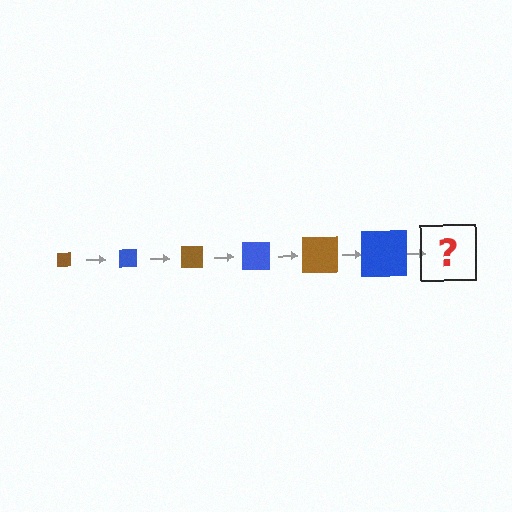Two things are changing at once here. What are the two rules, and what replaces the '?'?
The two rules are that the square grows larger each step and the color cycles through brown and blue. The '?' should be a brown square, larger than the previous one.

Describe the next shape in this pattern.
It should be a brown square, larger than the previous one.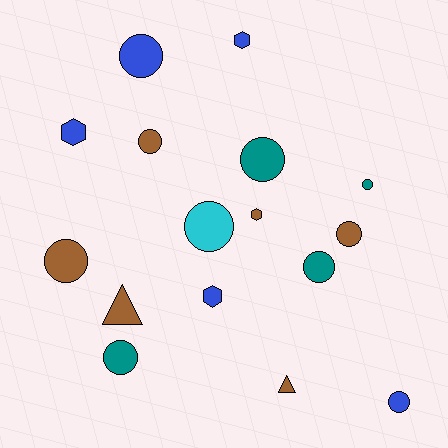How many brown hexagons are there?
There is 1 brown hexagon.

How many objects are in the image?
There are 16 objects.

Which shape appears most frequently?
Circle, with 10 objects.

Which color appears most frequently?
Brown, with 6 objects.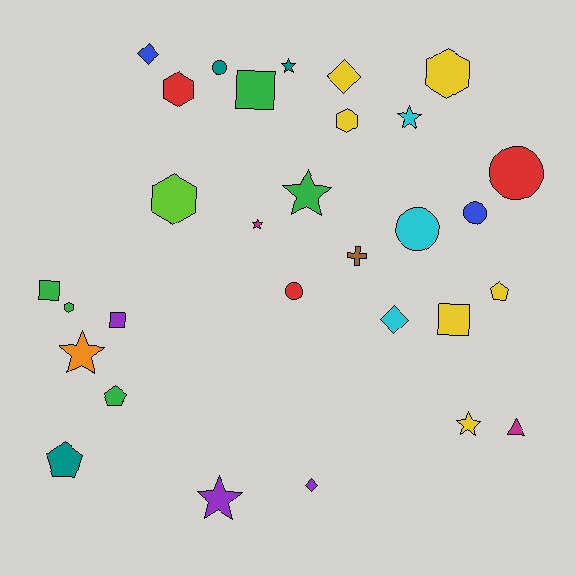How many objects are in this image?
There are 30 objects.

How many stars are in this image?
There are 7 stars.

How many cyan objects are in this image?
There are 3 cyan objects.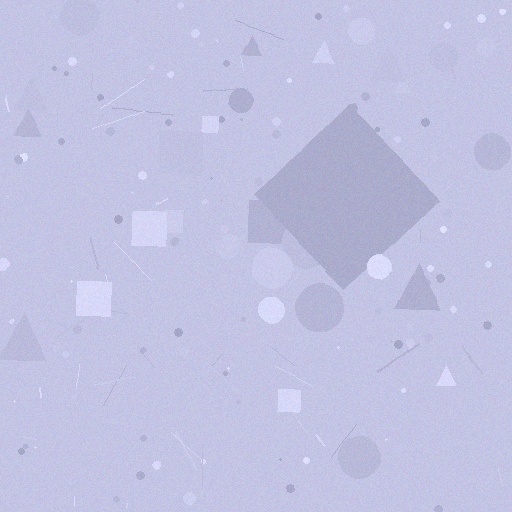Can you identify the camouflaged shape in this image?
The camouflaged shape is a diamond.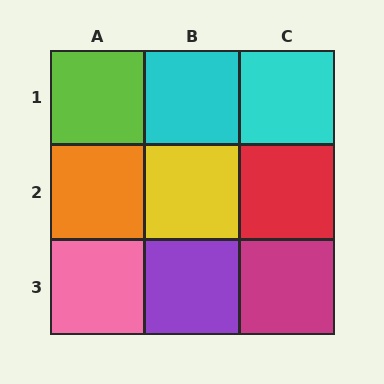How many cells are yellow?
1 cell is yellow.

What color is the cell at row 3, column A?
Pink.